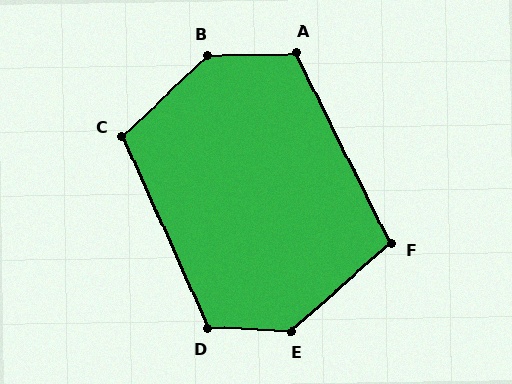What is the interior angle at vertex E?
Approximately 136 degrees (obtuse).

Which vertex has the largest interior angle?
B, at approximately 138 degrees.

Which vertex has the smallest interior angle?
F, at approximately 105 degrees.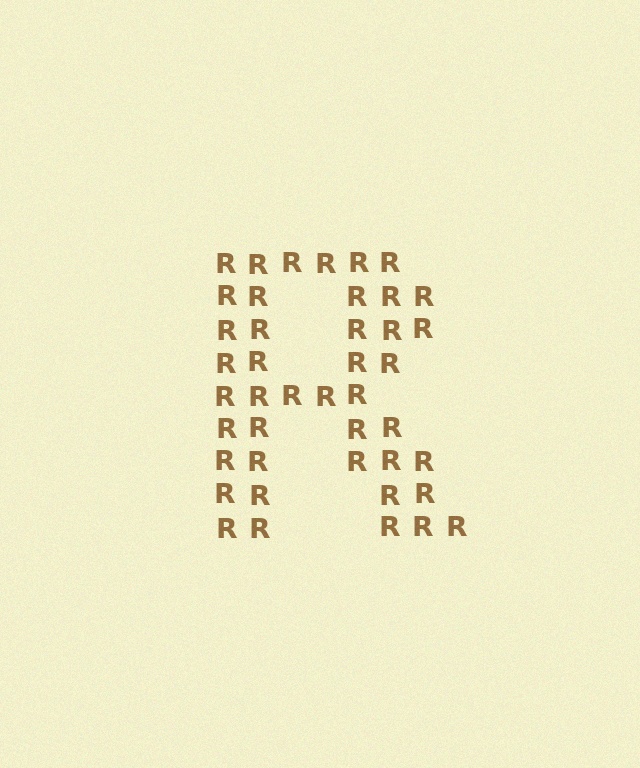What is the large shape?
The large shape is the letter R.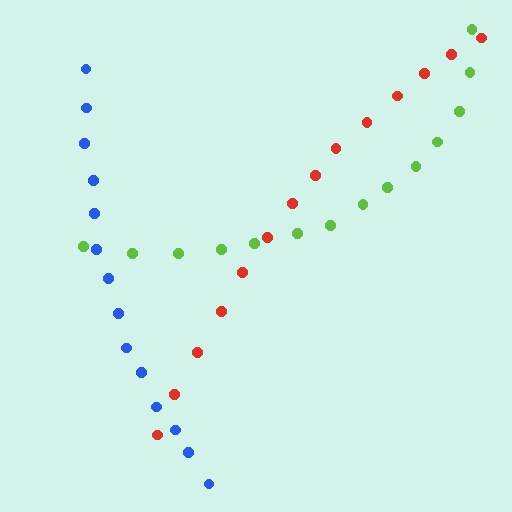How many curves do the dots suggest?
There are 3 distinct paths.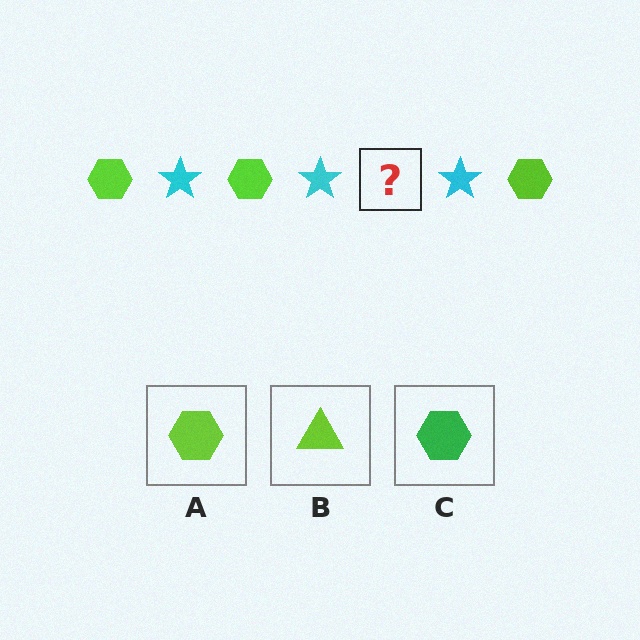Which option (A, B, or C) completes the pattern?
A.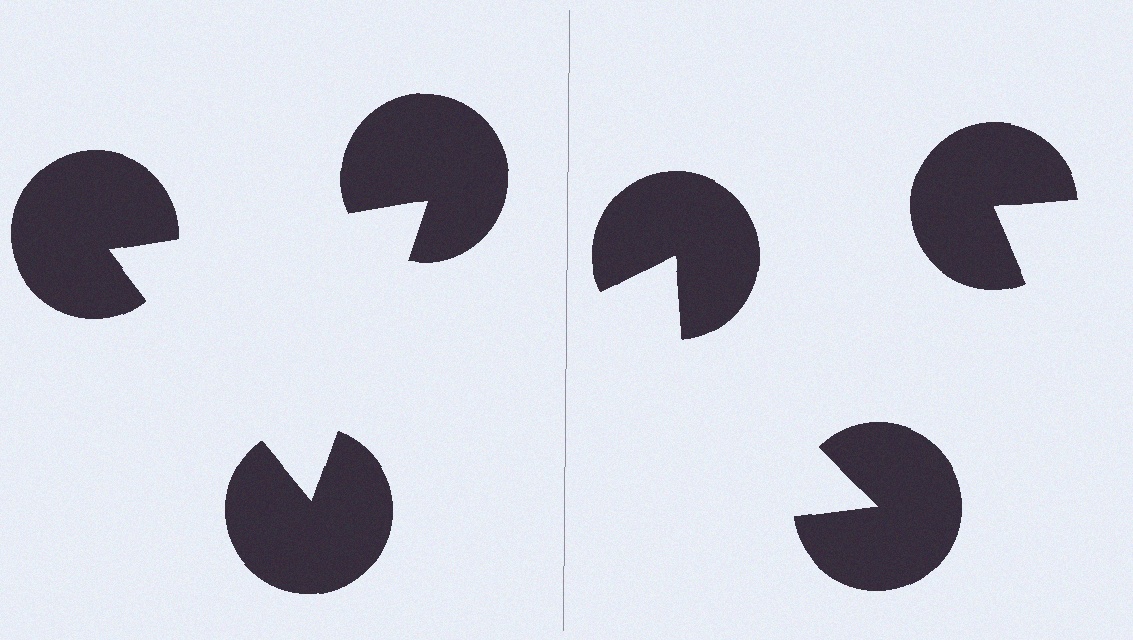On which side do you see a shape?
An illusory triangle appears on the left side. On the right side the wedge cuts are rotated, so no coherent shape forms.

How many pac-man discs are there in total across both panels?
6 — 3 on each side.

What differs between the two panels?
The pac-man discs are positioned identically on both sides; only the wedge orientations differ. On the left they align to a triangle; on the right they are misaligned.